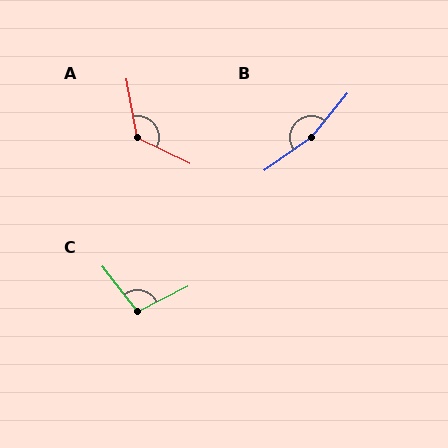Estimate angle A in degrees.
Approximately 126 degrees.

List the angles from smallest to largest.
C (101°), A (126°), B (165°).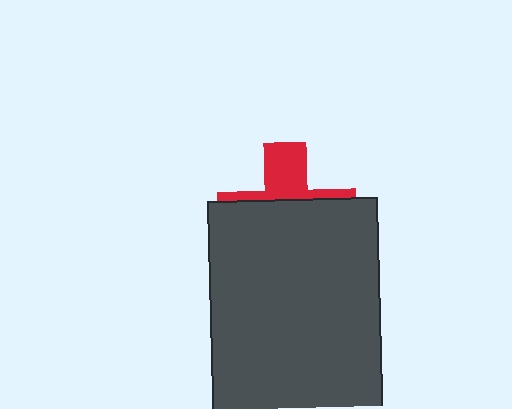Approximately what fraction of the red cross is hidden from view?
Roughly 68% of the red cross is hidden behind the dark gray rectangle.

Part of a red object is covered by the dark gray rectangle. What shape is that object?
It is a cross.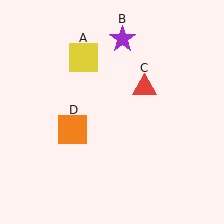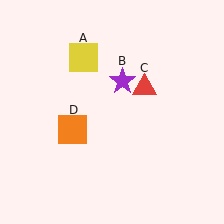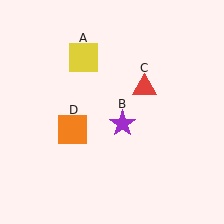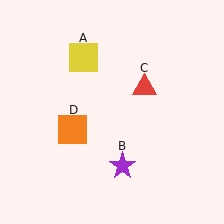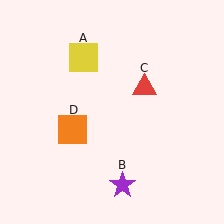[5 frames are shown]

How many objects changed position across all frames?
1 object changed position: purple star (object B).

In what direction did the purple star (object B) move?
The purple star (object B) moved down.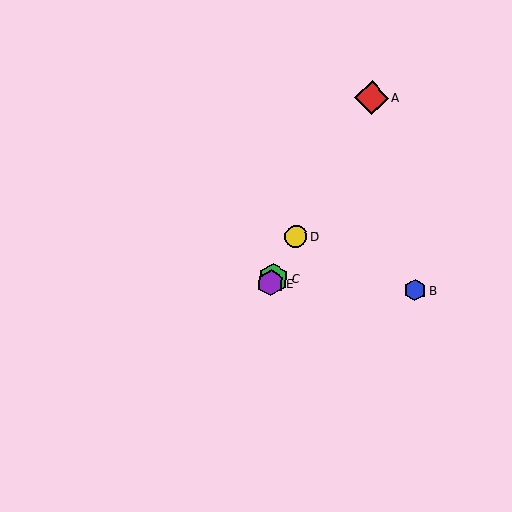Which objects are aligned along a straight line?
Objects A, C, D, E are aligned along a straight line.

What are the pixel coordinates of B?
Object B is at (415, 290).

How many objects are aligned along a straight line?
4 objects (A, C, D, E) are aligned along a straight line.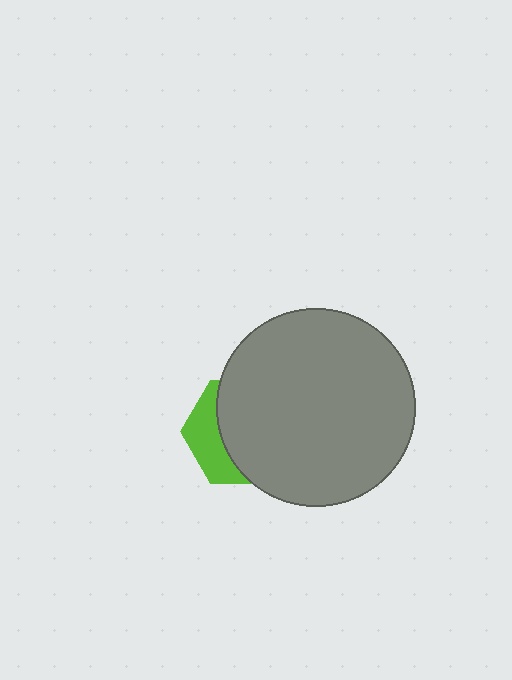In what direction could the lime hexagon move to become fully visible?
The lime hexagon could move left. That would shift it out from behind the gray circle entirely.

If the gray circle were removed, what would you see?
You would see the complete lime hexagon.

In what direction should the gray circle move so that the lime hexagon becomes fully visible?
The gray circle should move right. That is the shortest direction to clear the overlap and leave the lime hexagon fully visible.